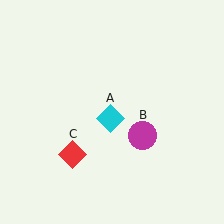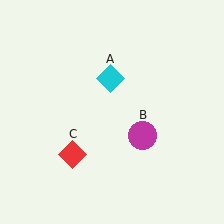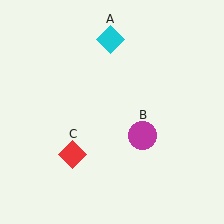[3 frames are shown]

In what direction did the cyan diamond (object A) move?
The cyan diamond (object A) moved up.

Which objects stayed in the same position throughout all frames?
Magenta circle (object B) and red diamond (object C) remained stationary.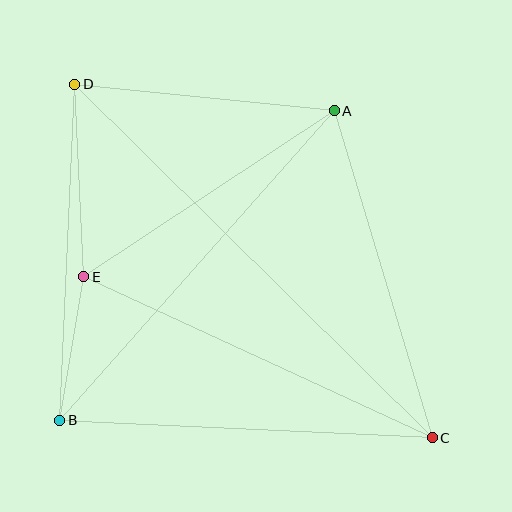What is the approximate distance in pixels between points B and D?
The distance between B and D is approximately 336 pixels.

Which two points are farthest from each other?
Points C and D are farthest from each other.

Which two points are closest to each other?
Points B and E are closest to each other.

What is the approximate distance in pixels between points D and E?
The distance between D and E is approximately 193 pixels.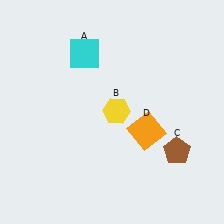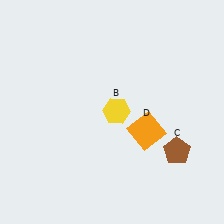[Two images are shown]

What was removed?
The cyan square (A) was removed in Image 2.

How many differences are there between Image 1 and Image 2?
There is 1 difference between the two images.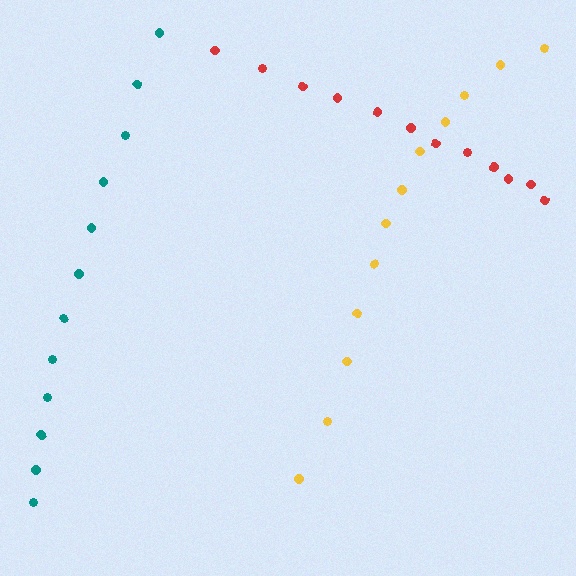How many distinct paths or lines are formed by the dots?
There are 3 distinct paths.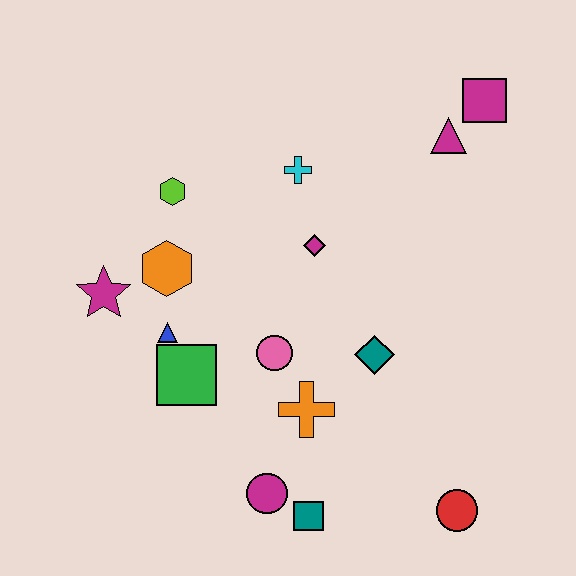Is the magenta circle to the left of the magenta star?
No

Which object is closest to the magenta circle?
The teal square is closest to the magenta circle.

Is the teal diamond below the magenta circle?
No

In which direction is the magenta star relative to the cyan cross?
The magenta star is to the left of the cyan cross.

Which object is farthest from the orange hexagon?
The red circle is farthest from the orange hexagon.